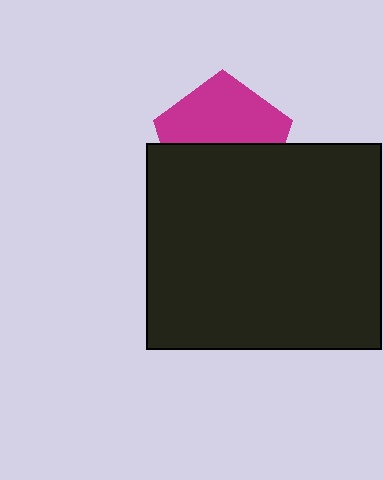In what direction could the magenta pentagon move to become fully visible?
The magenta pentagon could move up. That would shift it out from behind the black rectangle entirely.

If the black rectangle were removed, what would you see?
You would see the complete magenta pentagon.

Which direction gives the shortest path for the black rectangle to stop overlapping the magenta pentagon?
Moving down gives the shortest separation.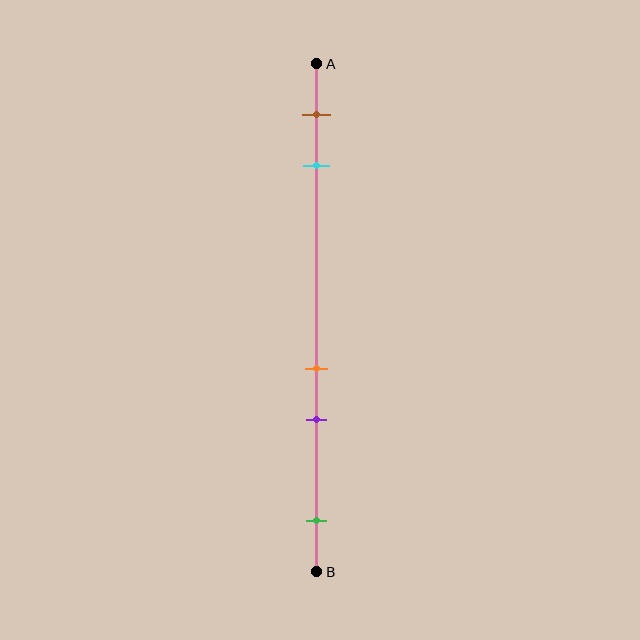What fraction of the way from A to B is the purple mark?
The purple mark is approximately 70% (0.7) of the way from A to B.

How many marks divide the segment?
There are 5 marks dividing the segment.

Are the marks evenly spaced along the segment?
No, the marks are not evenly spaced.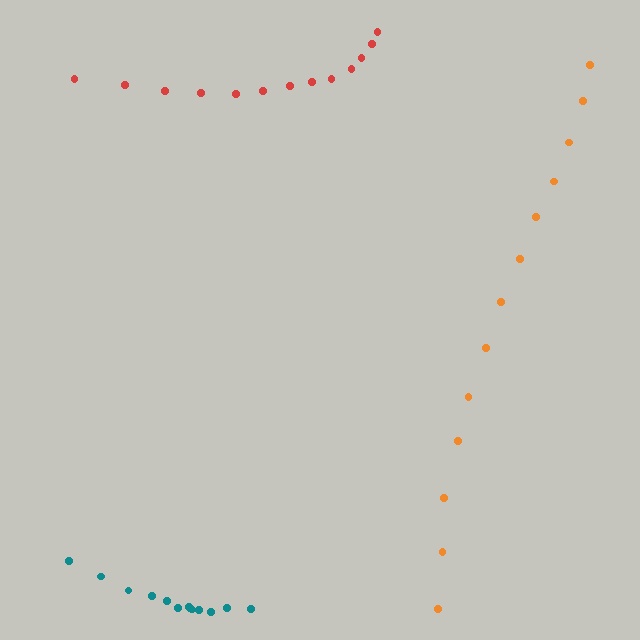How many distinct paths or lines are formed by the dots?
There are 3 distinct paths.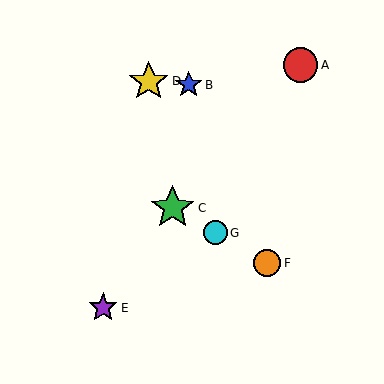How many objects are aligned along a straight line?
3 objects (C, F, G) are aligned along a straight line.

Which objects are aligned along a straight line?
Objects C, F, G are aligned along a straight line.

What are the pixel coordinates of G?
Object G is at (215, 233).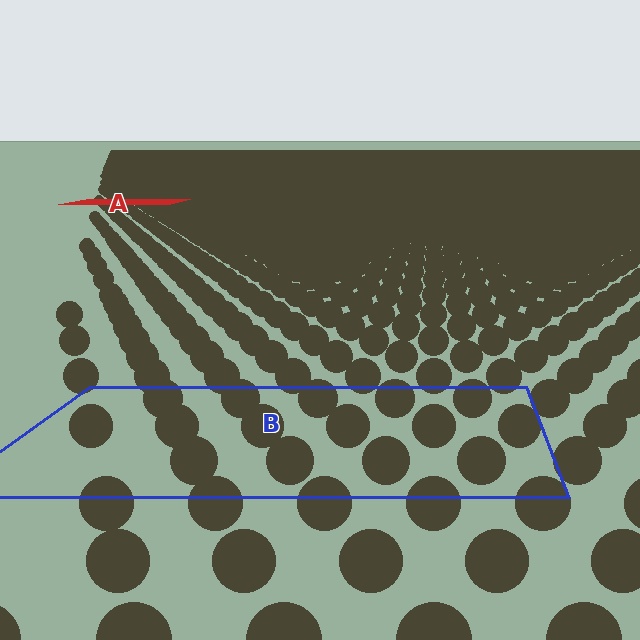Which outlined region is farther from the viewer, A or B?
Region A is farther from the viewer — the texture elements inside it appear smaller and more densely packed.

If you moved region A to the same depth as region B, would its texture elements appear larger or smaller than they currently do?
They would appear larger. At a closer depth, the same texture elements are projected at a bigger on-screen size.